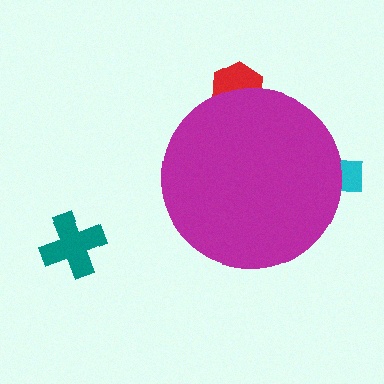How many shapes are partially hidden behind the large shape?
2 shapes are partially hidden.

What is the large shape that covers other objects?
A magenta circle.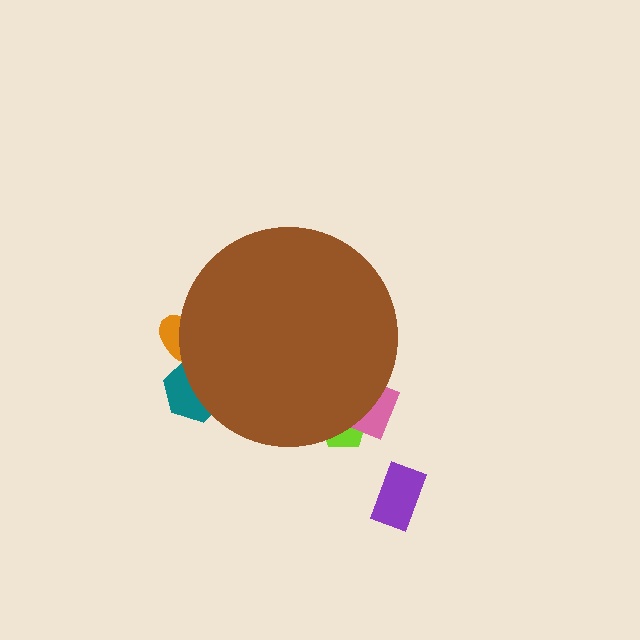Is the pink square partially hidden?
Yes, the pink square is partially hidden behind the brown circle.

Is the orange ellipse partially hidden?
Yes, the orange ellipse is partially hidden behind the brown circle.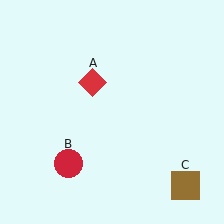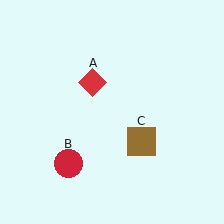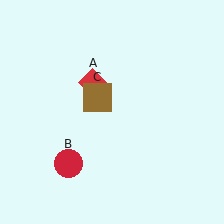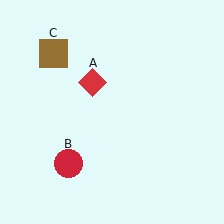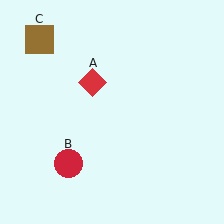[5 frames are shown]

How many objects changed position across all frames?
1 object changed position: brown square (object C).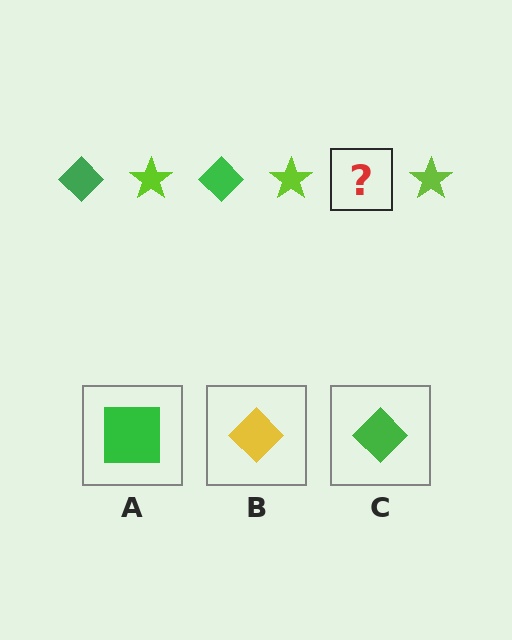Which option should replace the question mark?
Option C.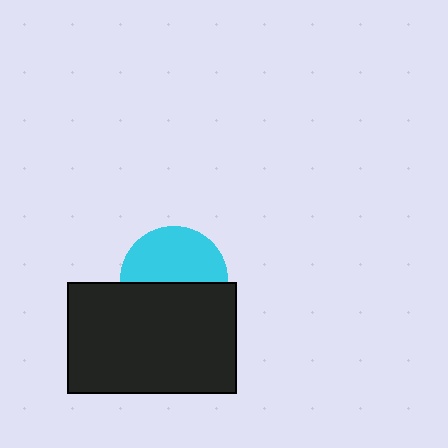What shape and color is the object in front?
The object in front is a black rectangle.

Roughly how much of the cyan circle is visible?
About half of it is visible (roughly 52%).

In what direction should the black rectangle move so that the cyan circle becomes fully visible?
The black rectangle should move down. That is the shortest direction to clear the overlap and leave the cyan circle fully visible.